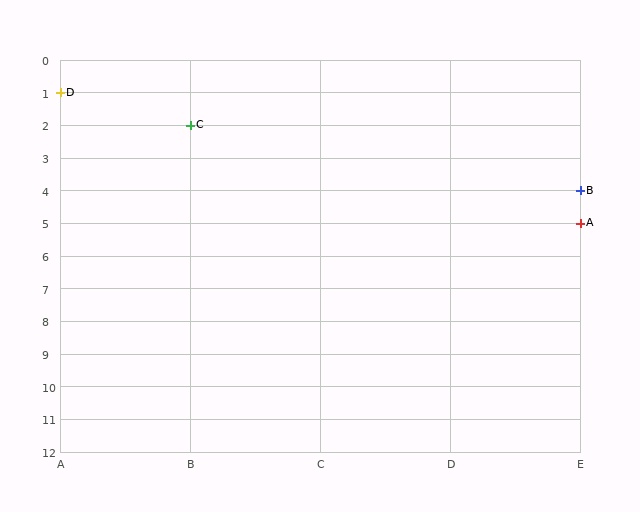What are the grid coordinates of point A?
Point A is at grid coordinates (E, 5).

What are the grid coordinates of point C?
Point C is at grid coordinates (B, 2).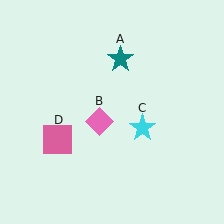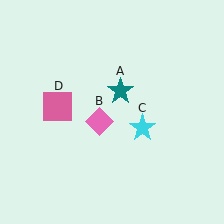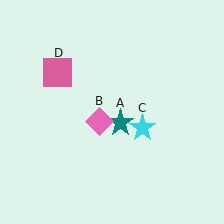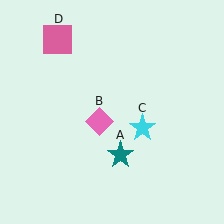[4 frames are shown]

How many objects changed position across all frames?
2 objects changed position: teal star (object A), pink square (object D).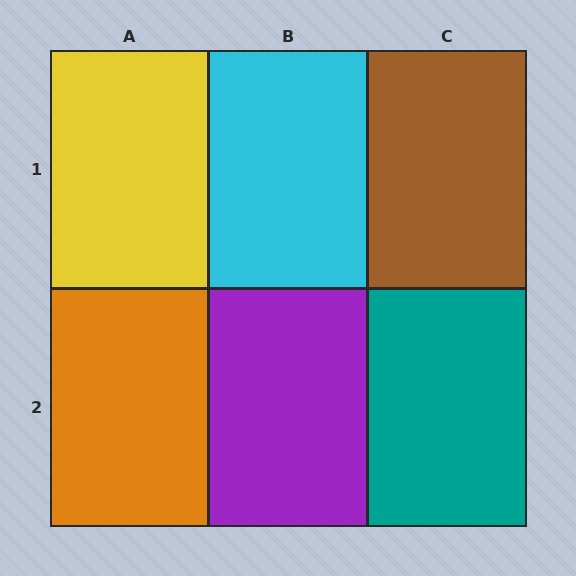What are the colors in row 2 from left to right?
Orange, purple, teal.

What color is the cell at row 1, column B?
Cyan.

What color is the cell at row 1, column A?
Yellow.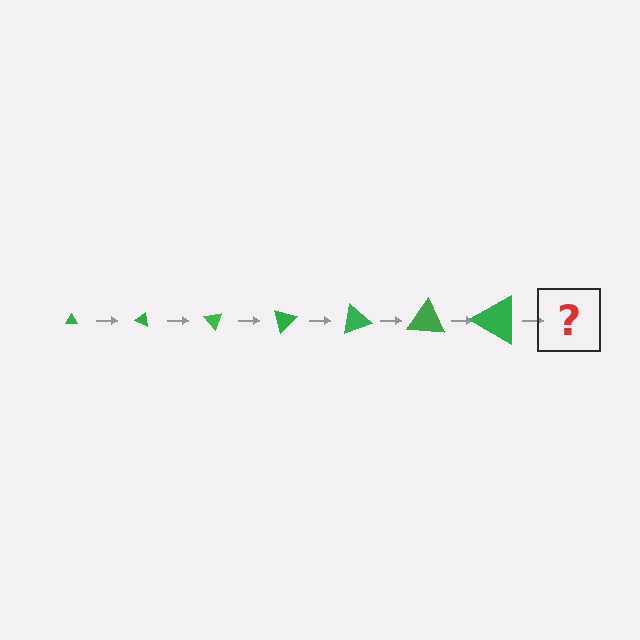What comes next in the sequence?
The next element should be a triangle, larger than the previous one and rotated 175 degrees from the start.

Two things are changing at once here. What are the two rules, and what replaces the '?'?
The two rules are that the triangle grows larger each step and it rotates 25 degrees each step. The '?' should be a triangle, larger than the previous one and rotated 175 degrees from the start.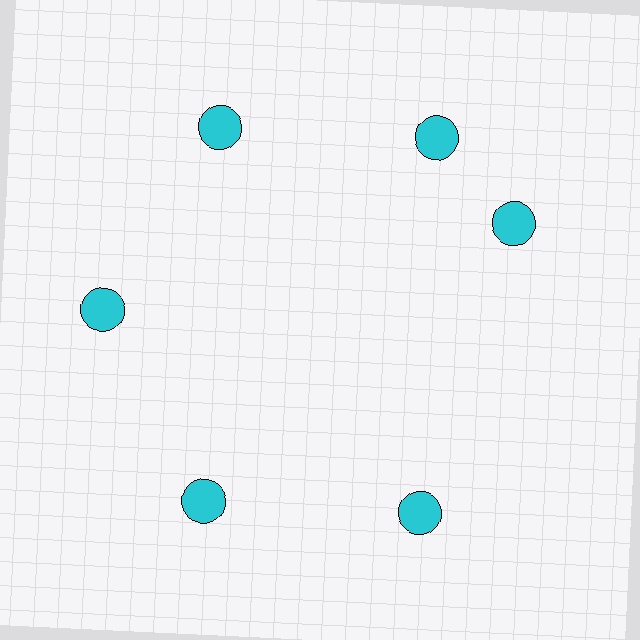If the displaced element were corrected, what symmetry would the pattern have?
It would have 6-fold rotational symmetry — the pattern would map onto itself every 60 degrees.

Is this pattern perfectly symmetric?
No. The 6 cyan circles are arranged in a ring, but one element near the 3 o'clock position is rotated out of alignment along the ring, breaking the 6-fold rotational symmetry.